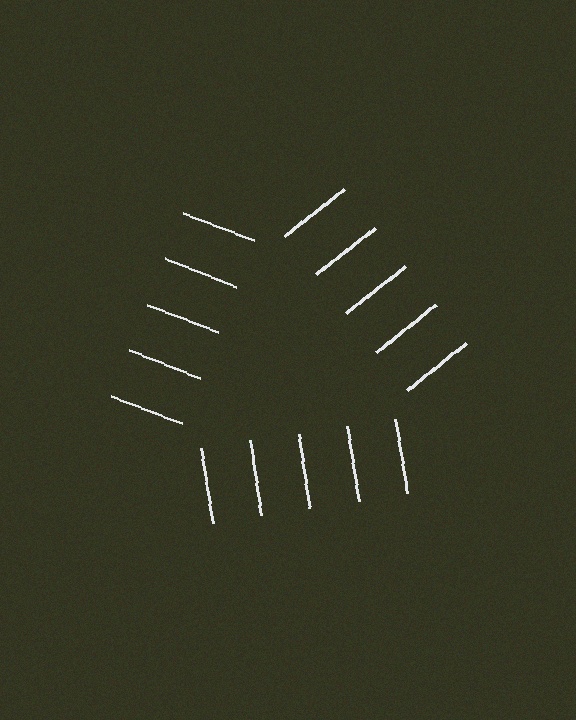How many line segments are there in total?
15 — 5 along each of the 3 edges.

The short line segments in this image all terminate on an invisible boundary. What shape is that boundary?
An illusory triangle — the line segments terminate on its edges but no continuous stroke is drawn.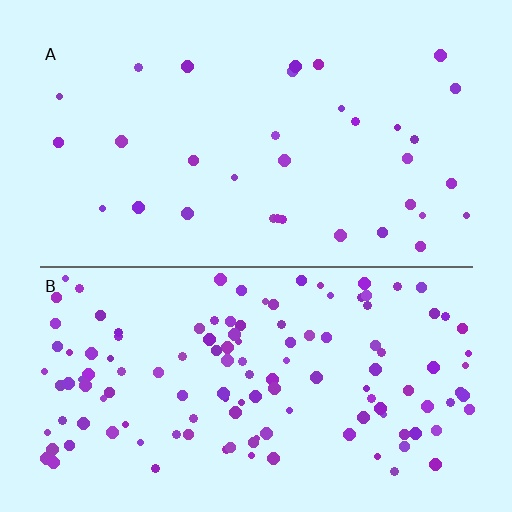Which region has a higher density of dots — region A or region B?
B (the bottom).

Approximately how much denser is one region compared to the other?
Approximately 3.8× — region B over region A.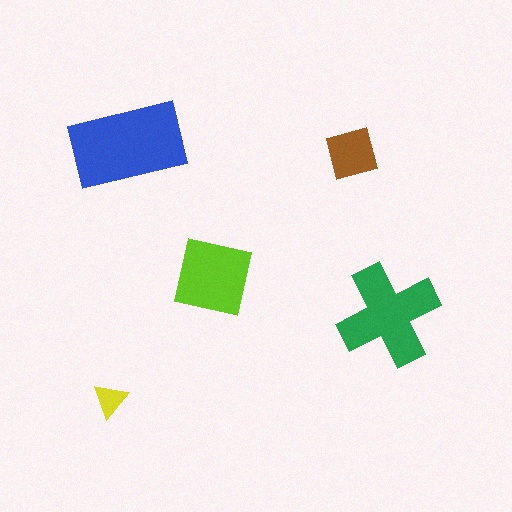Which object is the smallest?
The yellow triangle.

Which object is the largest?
The blue rectangle.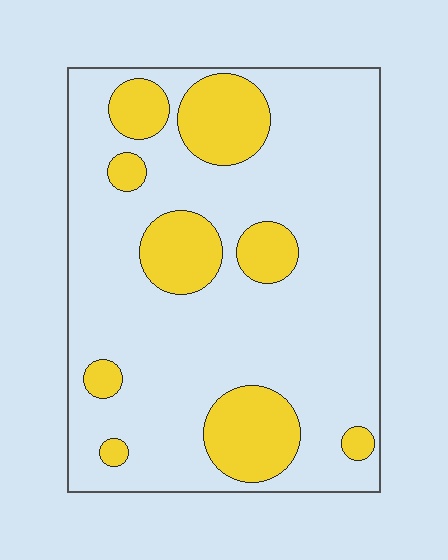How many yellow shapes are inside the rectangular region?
9.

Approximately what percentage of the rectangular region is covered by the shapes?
Approximately 25%.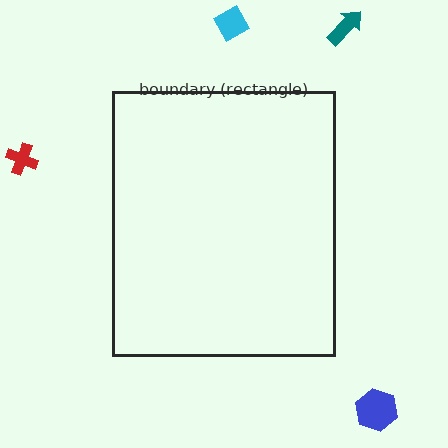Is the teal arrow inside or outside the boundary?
Outside.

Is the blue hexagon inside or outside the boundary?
Outside.